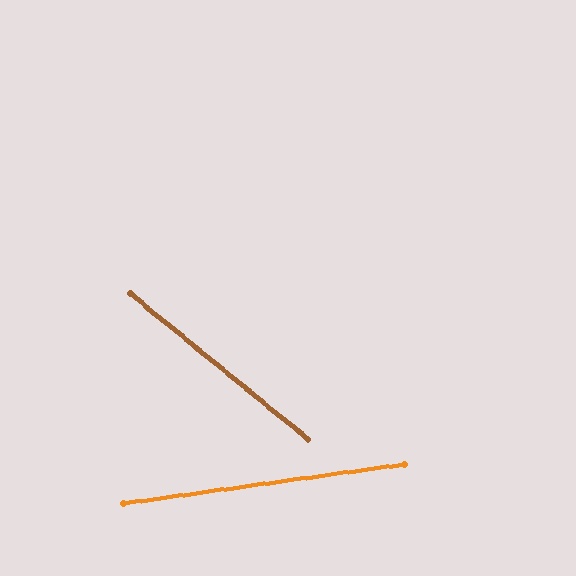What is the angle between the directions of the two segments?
Approximately 47 degrees.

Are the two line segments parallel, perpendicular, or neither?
Neither parallel nor perpendicular — they differ by about 47°.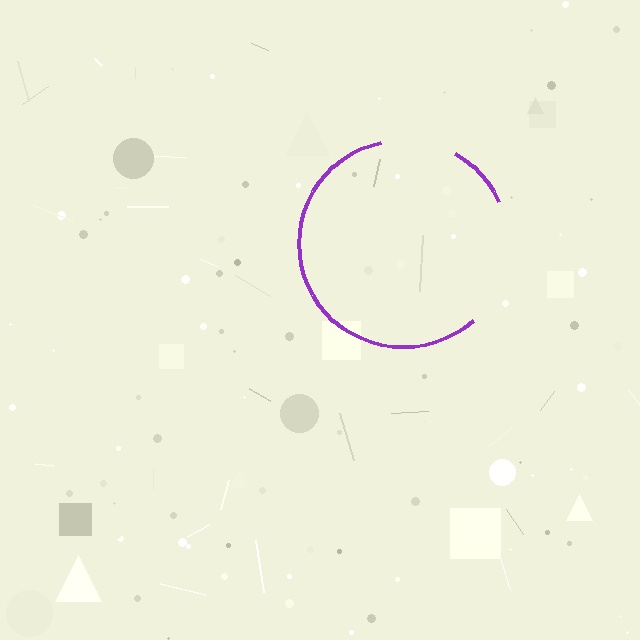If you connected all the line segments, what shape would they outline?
They would outline a circle.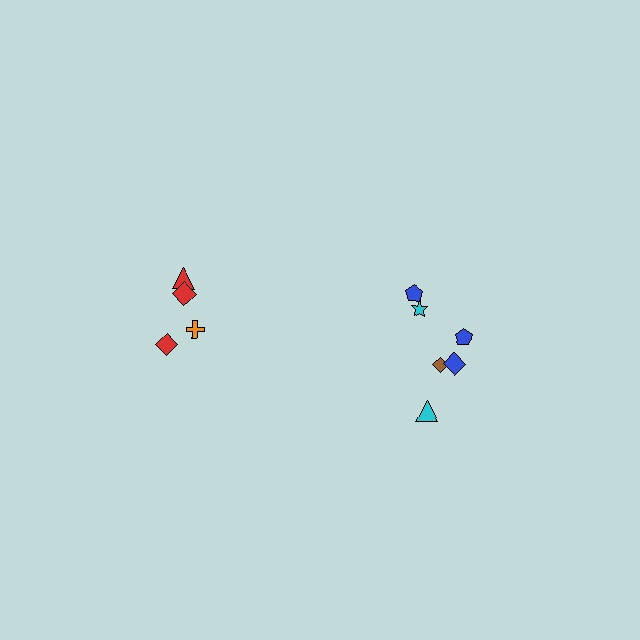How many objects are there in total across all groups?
There are 10 objects.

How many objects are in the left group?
There are 4 objects.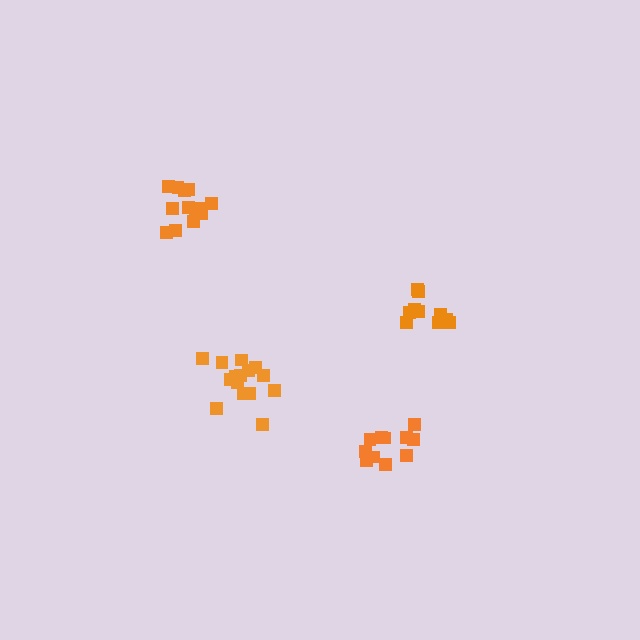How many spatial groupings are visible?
There are 4 spatial groupings.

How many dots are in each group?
Group 1: 10 dots, Group 2: 11 dots, Group 3: 15 dots, Group 4: 14 dots (50 total).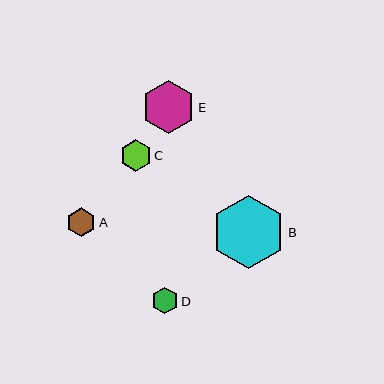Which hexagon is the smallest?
Hexagon D is the smallest with a size of approximately 26 pixels.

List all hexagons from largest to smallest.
From largest to smallest: B, E, C, A, D.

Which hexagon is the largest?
Hexagon B is the largest with a size of approximately 73 pixels.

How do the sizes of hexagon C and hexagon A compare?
Hexagon C and hexagon A are approximately the same size.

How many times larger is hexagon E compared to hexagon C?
Hexagon E is approximately 1.7 times the size of hexagon C.